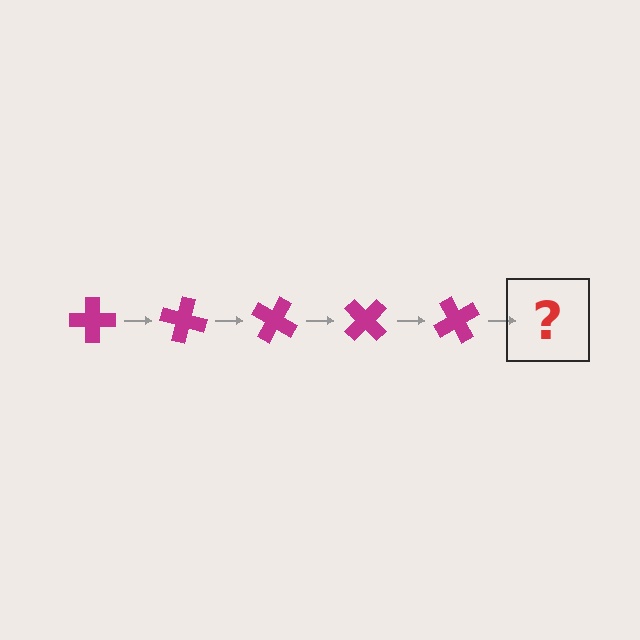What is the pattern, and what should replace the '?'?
The pattern is that the cross rotates 15 degrees each step. The '?' should be a magenta cross rotated 75 degrees.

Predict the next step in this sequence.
The next step is a magenta cross rotated 75 degrees.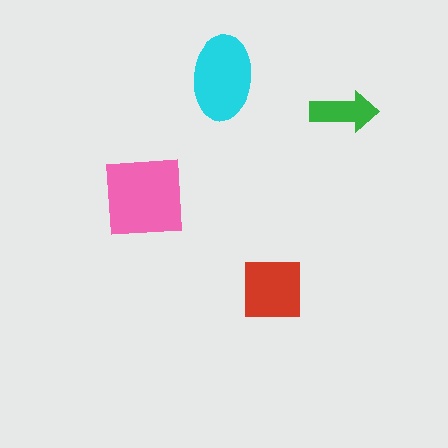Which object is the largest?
The pink square.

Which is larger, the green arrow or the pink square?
The pink square.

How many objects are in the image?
There are 4 objects in the image.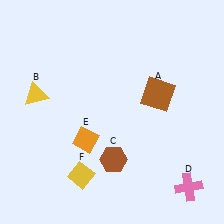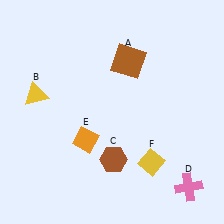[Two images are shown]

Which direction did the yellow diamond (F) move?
The yellow diamond (F) moved right.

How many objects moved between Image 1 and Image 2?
2 objects moved between the two images.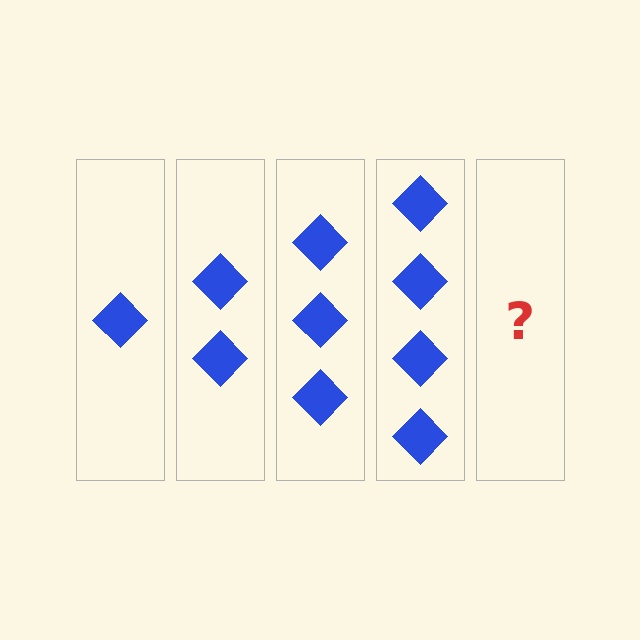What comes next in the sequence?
The next element should be 5 diamonds.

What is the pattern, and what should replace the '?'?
The pattern is that each step adds one more diamond. The '?' should be 5 diamonds.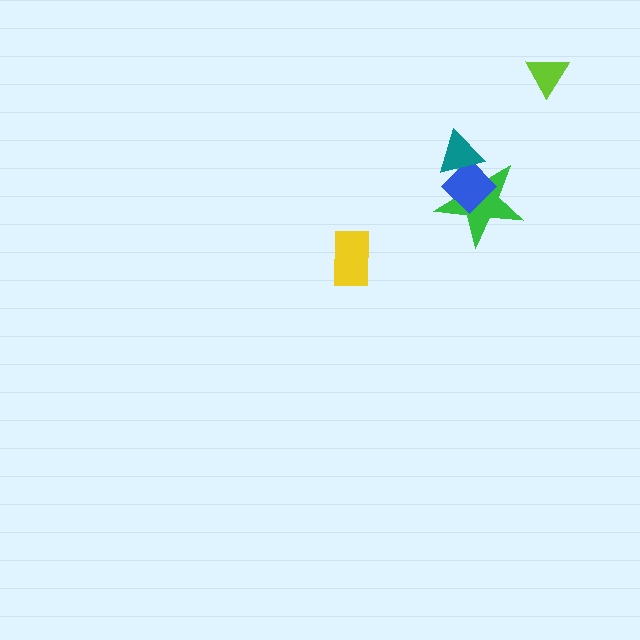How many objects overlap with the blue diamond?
2 objects overlap with the blue diamond.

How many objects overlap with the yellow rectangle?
0 objects overlap with the yellow rectangle.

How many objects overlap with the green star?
2 objects overlap with the green star.